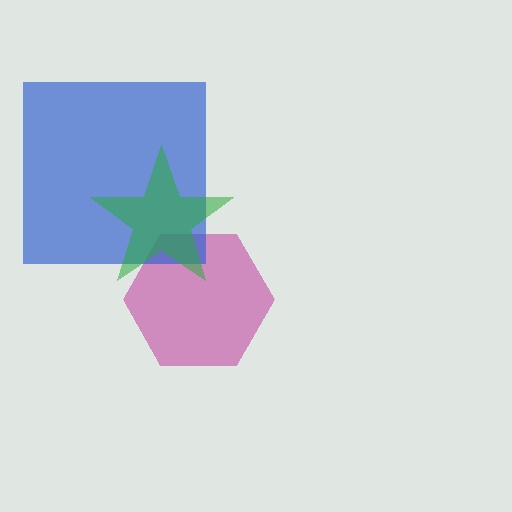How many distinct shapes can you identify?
There are 3 distinct shapes: a magenta hexagon, a blue square, a green star.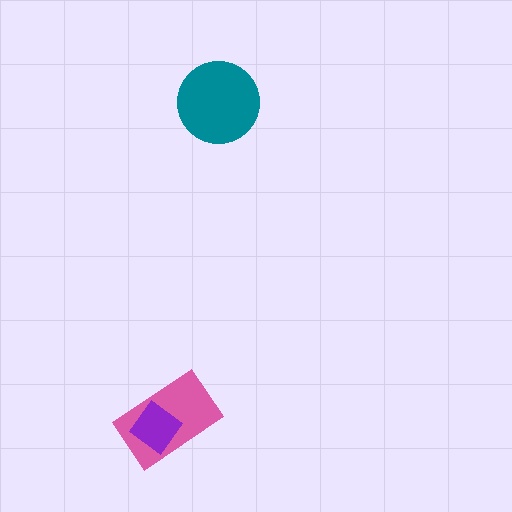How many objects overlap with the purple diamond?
1 object overlaps with the purple diamond.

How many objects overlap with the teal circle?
0 objects overlap with the teal circle.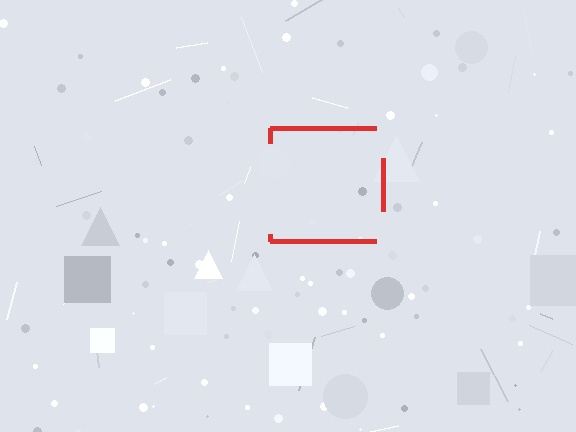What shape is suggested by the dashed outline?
The dashed outline suggests a square.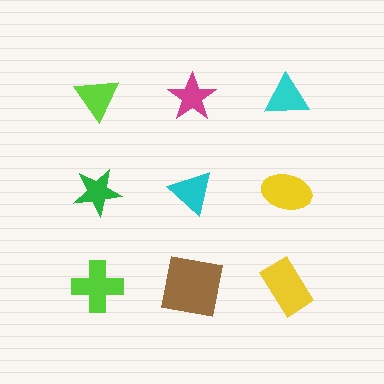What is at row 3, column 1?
A lime cross.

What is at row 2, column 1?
A green star.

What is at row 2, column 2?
A cyan triangle.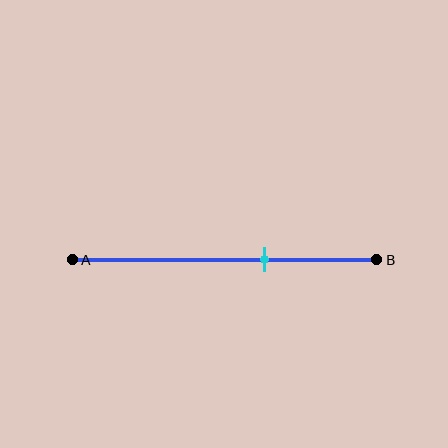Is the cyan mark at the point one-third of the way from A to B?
No, the mark is at about 65% from A, not at the 33% one-third point.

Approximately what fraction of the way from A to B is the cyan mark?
The cyan mark is approximately 65% of the way from A to B.